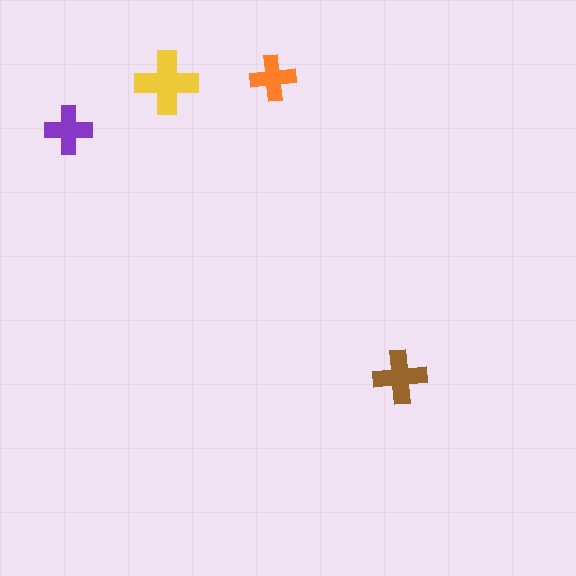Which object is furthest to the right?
The brown cross is rightmost.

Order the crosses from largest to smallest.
the yellow one, the brown one, the purple one, the orange one.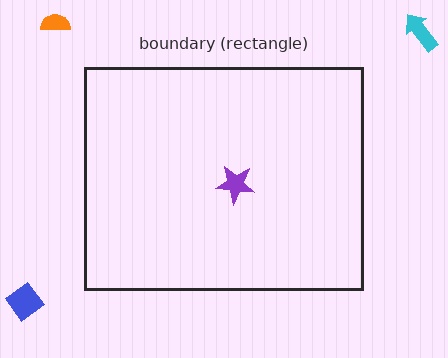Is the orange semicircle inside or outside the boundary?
Outside.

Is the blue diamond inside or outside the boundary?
Outside.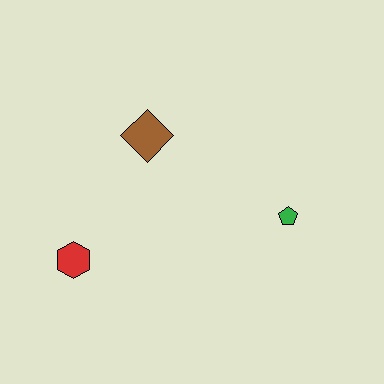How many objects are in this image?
There are 3 objects.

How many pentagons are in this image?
There is 1 pentagon.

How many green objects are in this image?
There is 1 green object.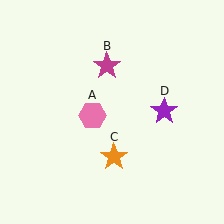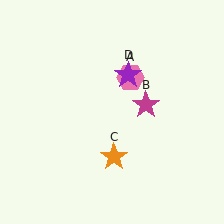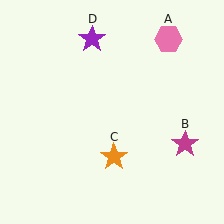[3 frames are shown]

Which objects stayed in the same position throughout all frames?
Orange star (object C) remained stationary.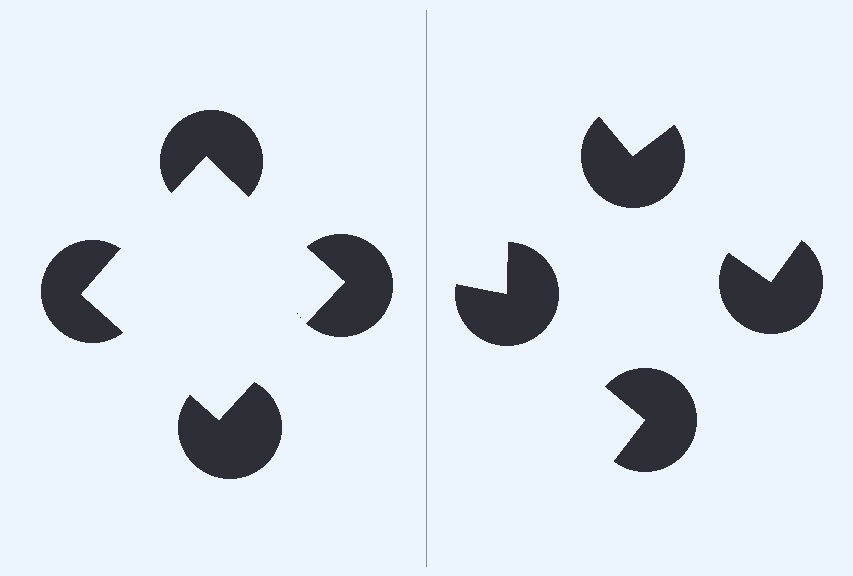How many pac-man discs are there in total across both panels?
8 — 4 on each side.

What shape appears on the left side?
An illusory square.